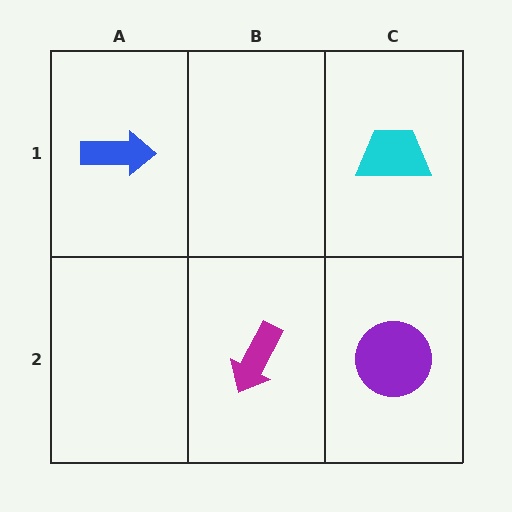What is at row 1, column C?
A cyan trapezoid.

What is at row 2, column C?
A purple circle.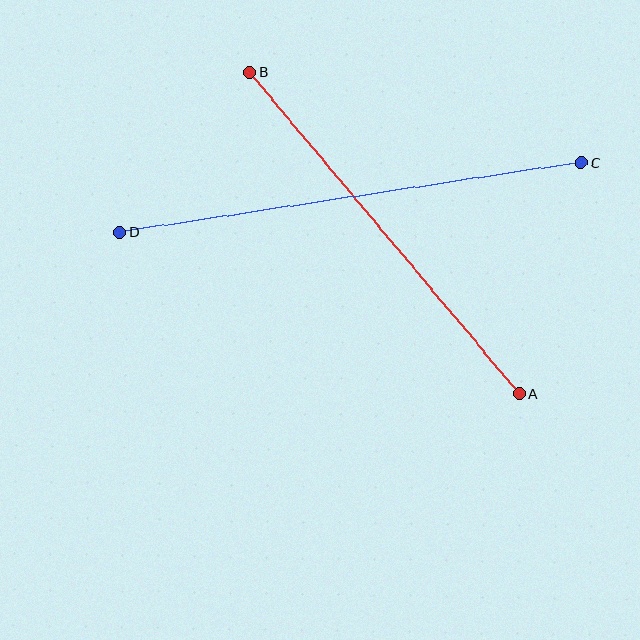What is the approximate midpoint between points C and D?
The midpoint is at approximately (351, 197) pixels.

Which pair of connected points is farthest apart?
Points C and D are farthest apart.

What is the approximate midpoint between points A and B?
The midpoint is at approximately (385, 233) pixels.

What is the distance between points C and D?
The distance is approximately 467 pixels.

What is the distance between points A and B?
The distance is approximately 420 pixels.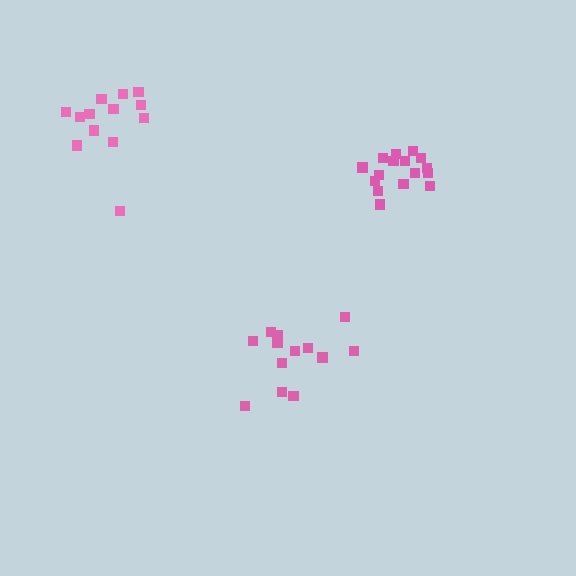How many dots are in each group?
Group 1: 16 dots, Group 2: 13 dots, Group 3: 13 dots (42 total).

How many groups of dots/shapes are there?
There are 3 groups.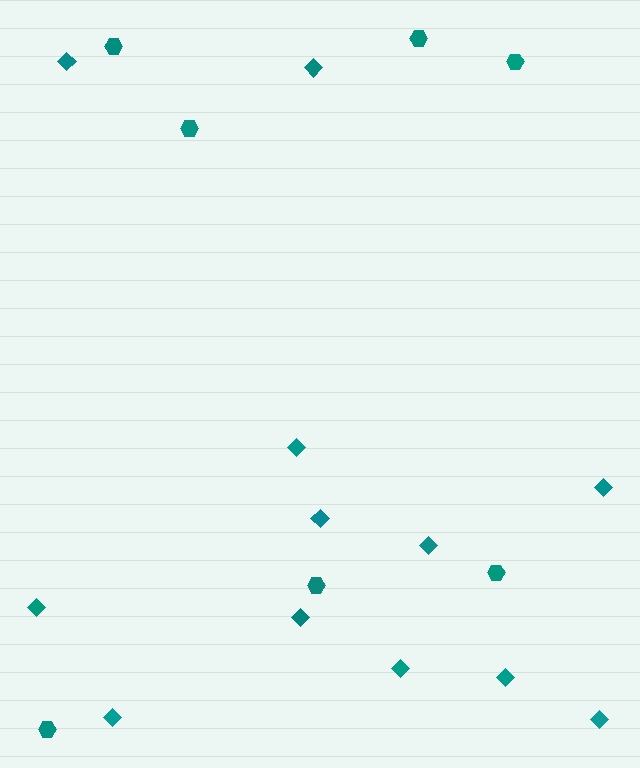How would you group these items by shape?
There are 2 groups: one group of diamonds (12) and one group of hexagons (7).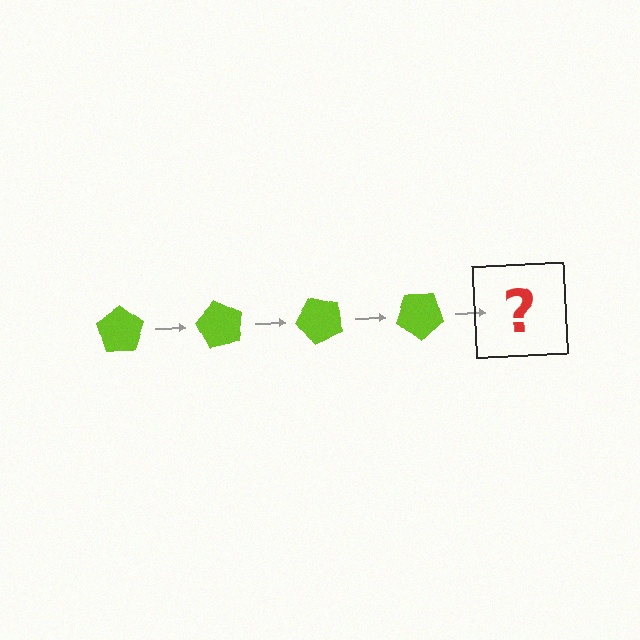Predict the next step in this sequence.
The next step is a lime pentagon rotated 240 degrees.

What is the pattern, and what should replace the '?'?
The pattern is that the pentagon rotates 60 degrees each step. The '?' should be a lime pentagon rotated 240 degrees.